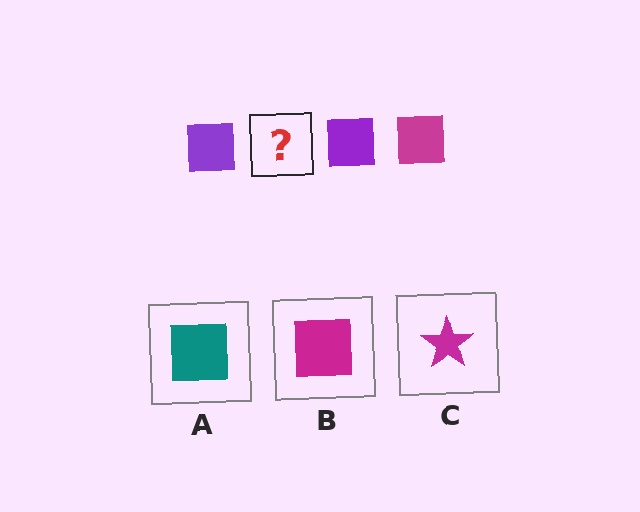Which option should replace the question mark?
Option B.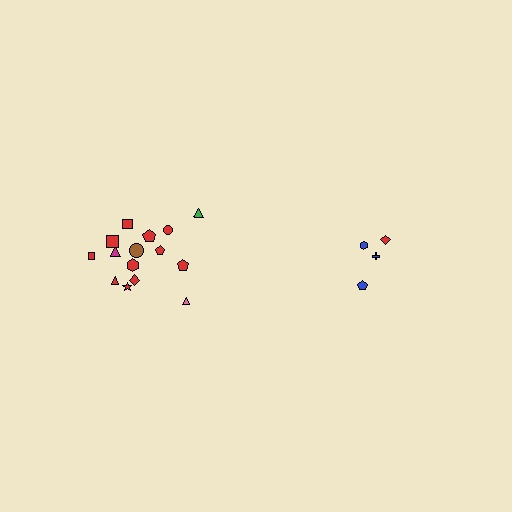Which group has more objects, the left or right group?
The left group.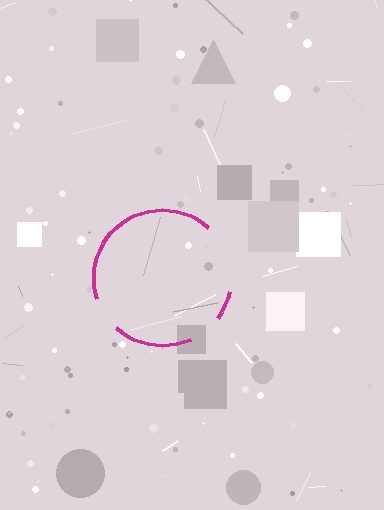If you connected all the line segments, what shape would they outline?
They would outline a circle.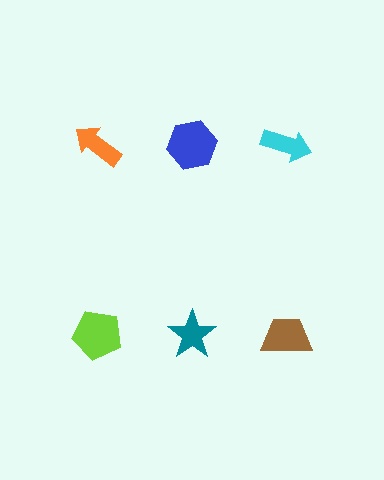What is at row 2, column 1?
A lime pentagon.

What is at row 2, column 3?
A brown trapezoid.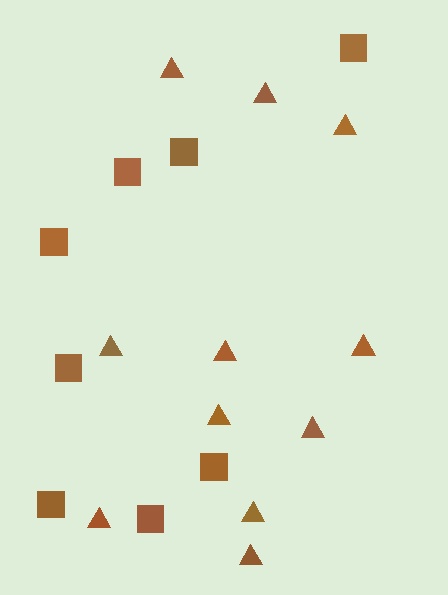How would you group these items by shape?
There are 2 groups: one group of squares (8) and one group of triangles (11).